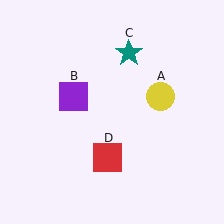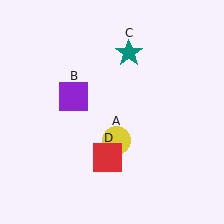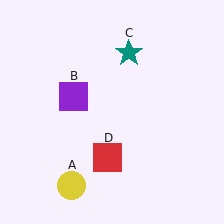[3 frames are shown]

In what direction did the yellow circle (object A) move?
The yellow circle (object A) moved down and to the left.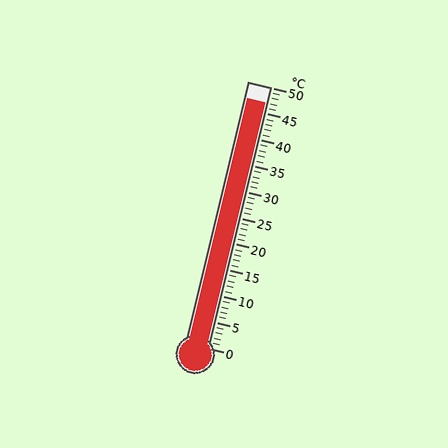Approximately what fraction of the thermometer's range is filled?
The thermometer is filled to approximately 95% of its range.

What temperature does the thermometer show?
The thermometer shows approximately 47°C.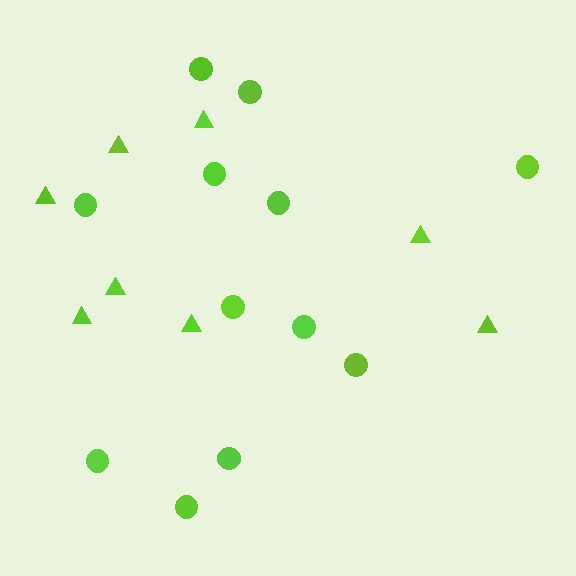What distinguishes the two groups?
There are 2 groups: one group of triangles (8) and one group of circles (12).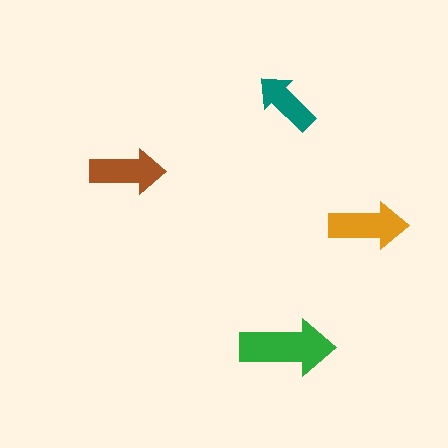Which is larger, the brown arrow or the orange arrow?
The orange one.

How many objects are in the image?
There are 4 objects in the image.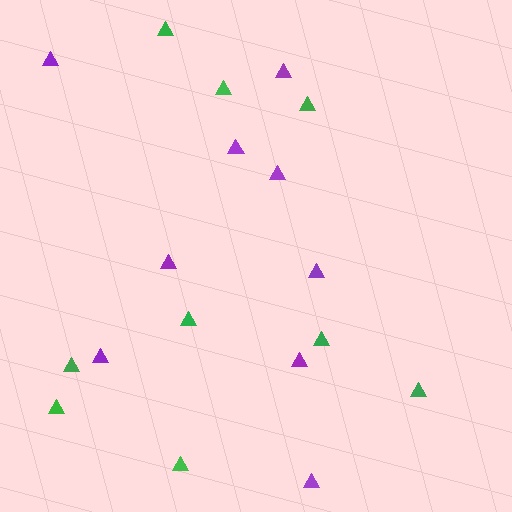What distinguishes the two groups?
There are 2 groups: one group of purple triangles (9) and one group of green triangles (9).